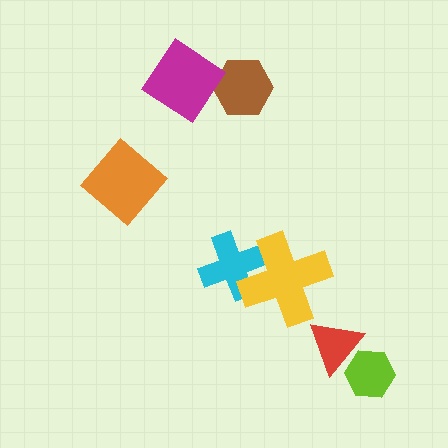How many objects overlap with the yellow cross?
1 object overlaps with the yellow cross.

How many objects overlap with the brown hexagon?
0 objects overlap with the brown hexagon.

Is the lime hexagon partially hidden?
Yes, it is partially covered by another shape.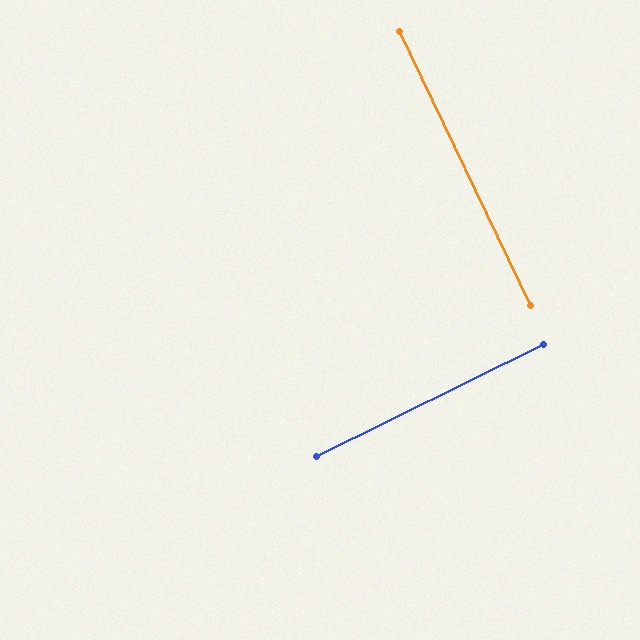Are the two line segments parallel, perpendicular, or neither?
Perpendicular — they meet at approximately 89°.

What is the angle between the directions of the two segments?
Approximately 89 degrees.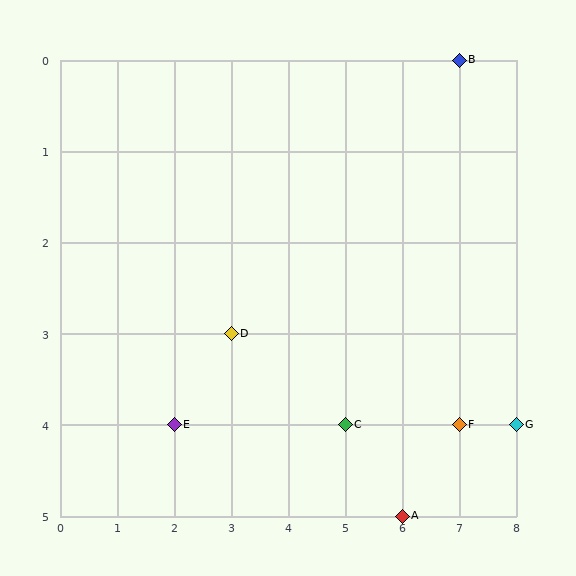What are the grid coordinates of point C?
Point C is at grid coordinates (5, 4).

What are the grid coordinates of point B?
Point B is at grid coordinates (7, 0).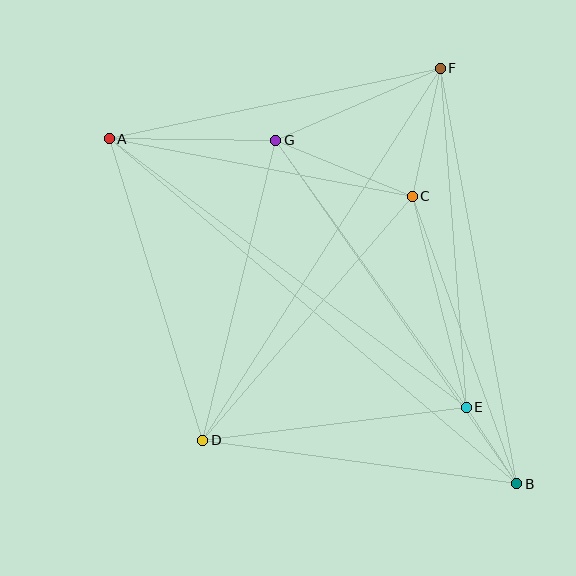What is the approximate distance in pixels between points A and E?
The distance between A and E is approximately 447 pixels.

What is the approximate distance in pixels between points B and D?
The distance between B and D is approximately 317 pixels.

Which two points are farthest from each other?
Points A and B are farthest from each other.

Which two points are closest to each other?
Points B and E are closest to each other.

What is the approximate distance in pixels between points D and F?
The distance between D and F is approximately 441 pixels.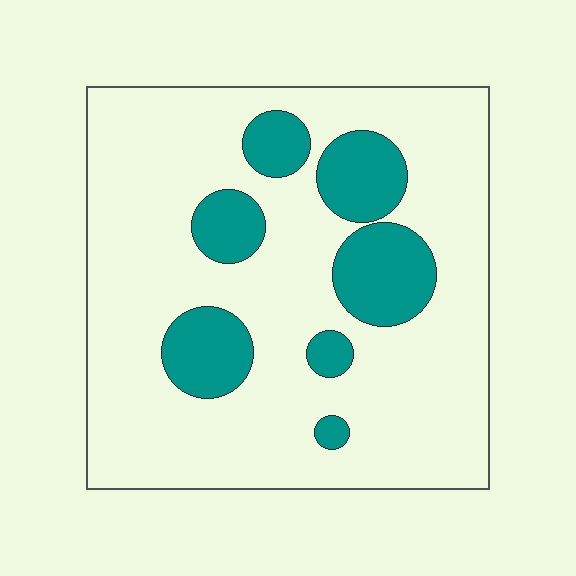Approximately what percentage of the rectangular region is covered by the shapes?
Approximately 20%.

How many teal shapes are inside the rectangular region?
7.